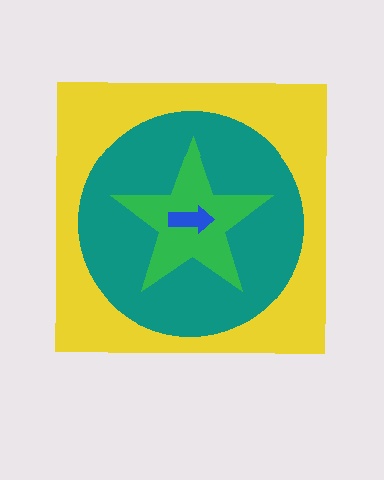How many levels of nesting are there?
4.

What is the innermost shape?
The blue arrow.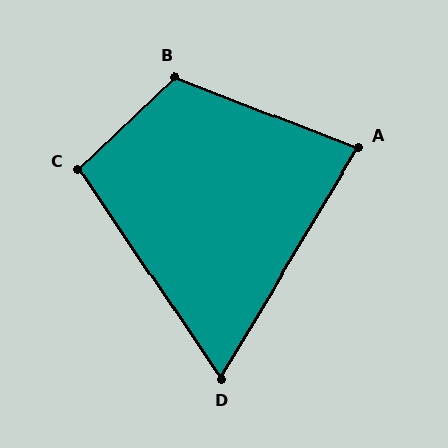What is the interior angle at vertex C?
Approximately 100 degrees (obtuse).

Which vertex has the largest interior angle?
B, at approximately 115 degrees.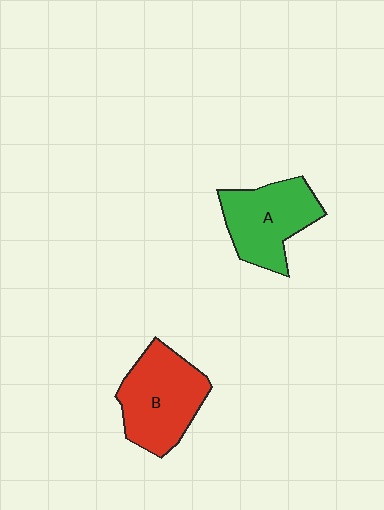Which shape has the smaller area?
Shape A (green).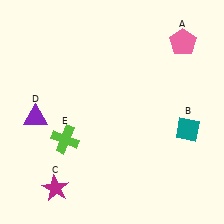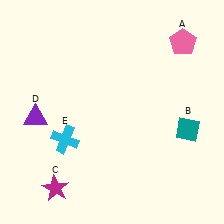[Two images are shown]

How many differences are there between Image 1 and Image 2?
There is 1 difference between the two images.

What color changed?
The cross (E) changed from lime in Image 1 to cyan in Image 2.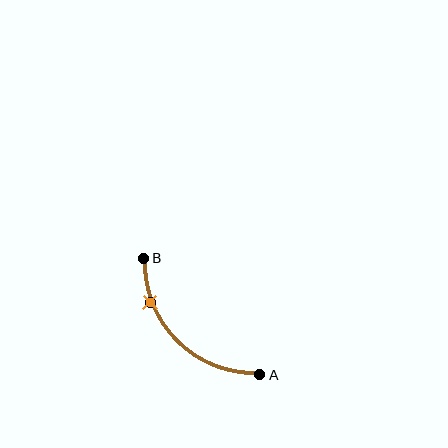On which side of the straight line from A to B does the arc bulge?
The arc bulges below and to the left of the straight line connecting A and B.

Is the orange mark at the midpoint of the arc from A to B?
No. The orange mark lies on the arc but is closer to endpoint B. The arc midpoint would be at the point on the curve equidistant along the arc from both A and B.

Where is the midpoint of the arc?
The arc midpoint is the point on the curve farthest from the straight line joining A and B. It sits below and to the left of that line.